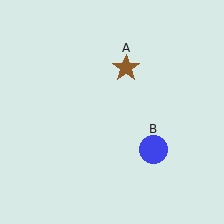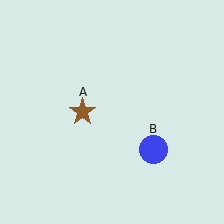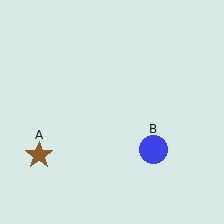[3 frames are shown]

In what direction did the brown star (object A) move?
The brown star (object A) moved down and to the left.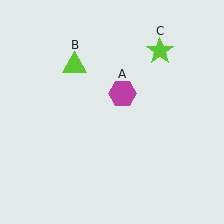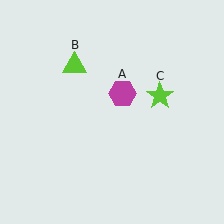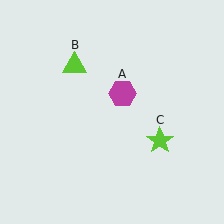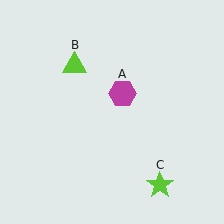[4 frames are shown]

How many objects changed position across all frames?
1 object changed position: lime star (object C).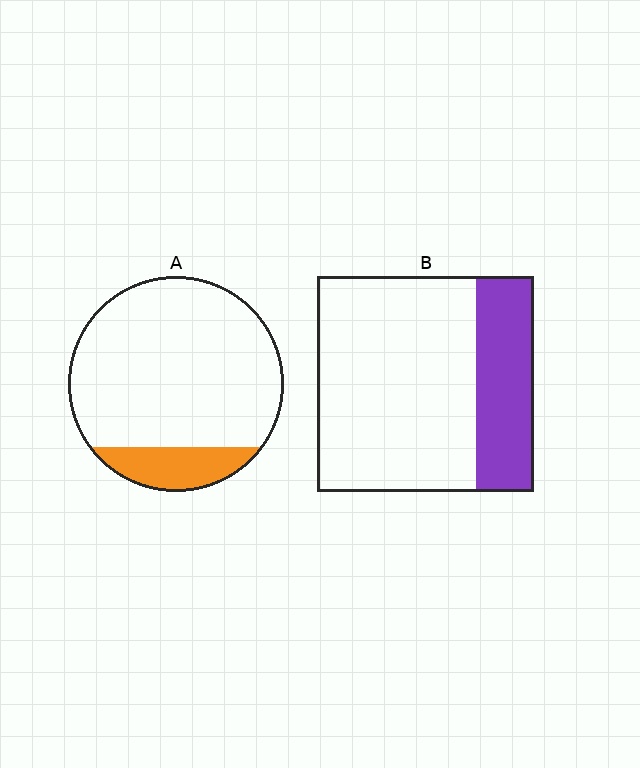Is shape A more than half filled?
No.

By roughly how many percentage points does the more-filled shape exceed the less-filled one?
By roughly 10 percentage points (B over A).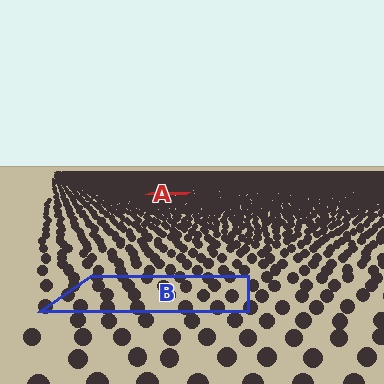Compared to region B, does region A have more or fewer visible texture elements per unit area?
Region A has more texture elements per unit area — they are packed more densely because it is farther away.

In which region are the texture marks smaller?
The texture marks are smaller in region A, because it is farther away.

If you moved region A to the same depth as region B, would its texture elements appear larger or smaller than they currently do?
They would appear larger. At a closer depth, the same texture elements are projected at a bigger on-screen size.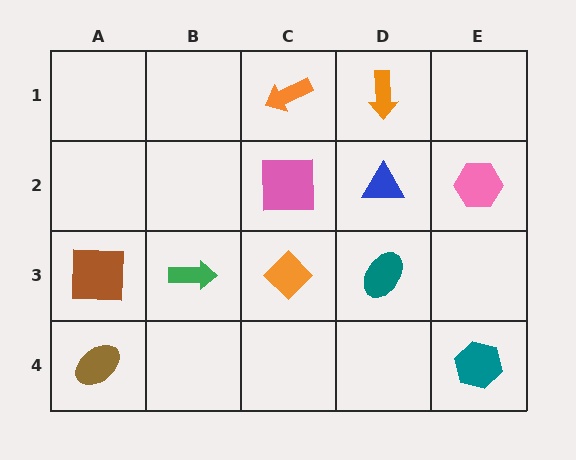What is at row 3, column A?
A brown square.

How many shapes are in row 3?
4 shapes.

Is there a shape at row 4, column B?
No, that cell is empty.